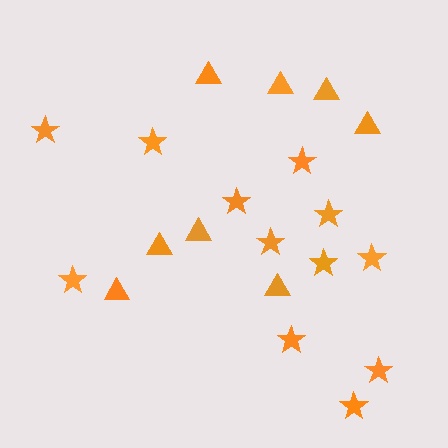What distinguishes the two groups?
There are 2 groups: one group of triangles (8) and one group of stars (12).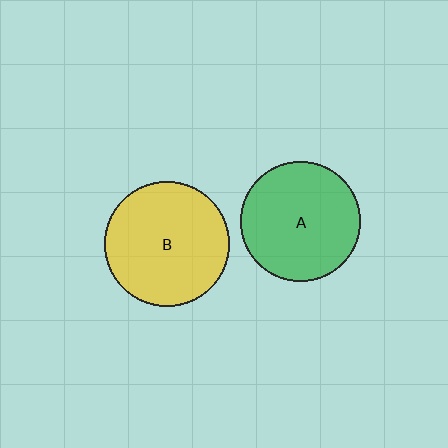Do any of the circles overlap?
No, none of the circles overlap.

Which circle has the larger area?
Circle B (yellow).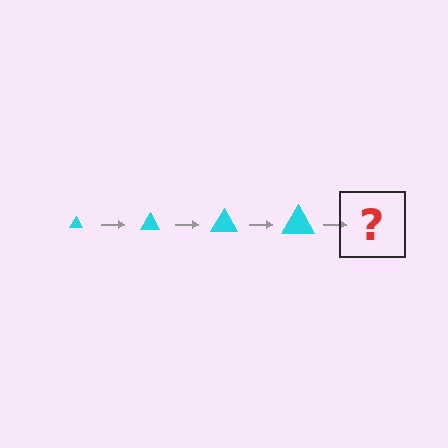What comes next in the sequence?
The next element should be a cyan triangle, larger than the previous one.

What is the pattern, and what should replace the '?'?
The pattern is that the triangle gets progressively larger each step. The '?' should be a cyan triangle, larger than the previous one.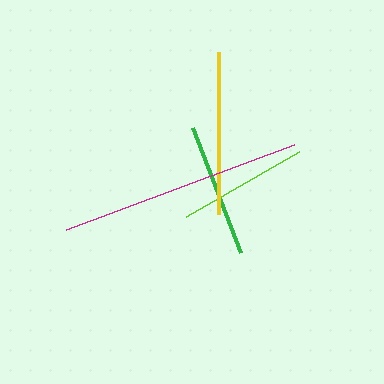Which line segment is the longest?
The magenta line is the longest at approximately 243 pixels.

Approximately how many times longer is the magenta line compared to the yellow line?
The magenta line is approximately 1.5 times the length of the yellow line.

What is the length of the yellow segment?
The yellow segment is approximately 162 pixels long.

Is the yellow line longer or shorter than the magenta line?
The magenta line is longer than the yellow line.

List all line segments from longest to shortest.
From longest to shortest: magenta, yellow, green, lime.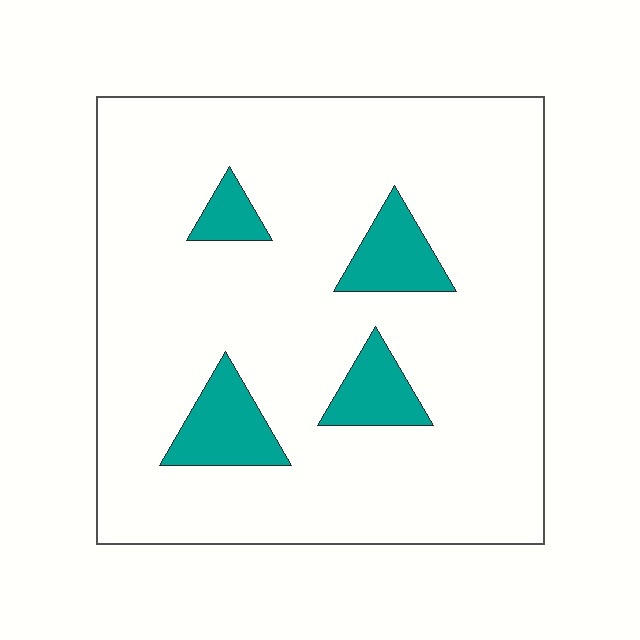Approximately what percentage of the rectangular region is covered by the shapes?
Approximately 10%.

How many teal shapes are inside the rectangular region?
4.